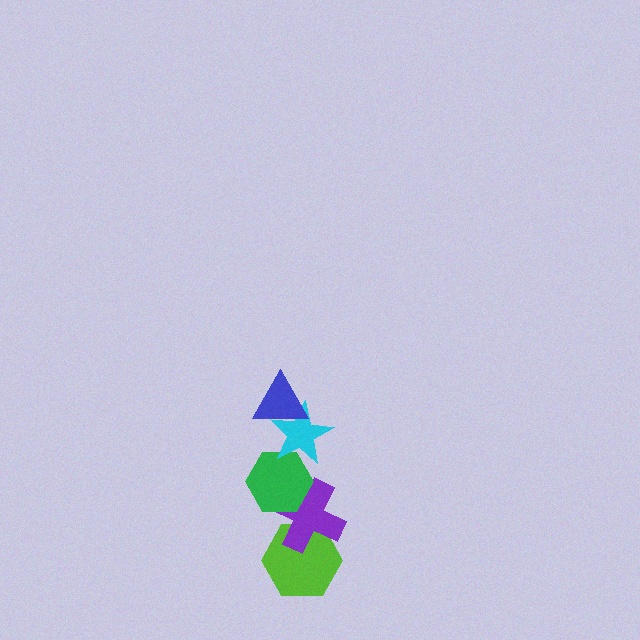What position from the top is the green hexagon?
The green hexagon is 3rd from the top.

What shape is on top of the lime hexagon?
The purple cross is on top of the lime hexagon.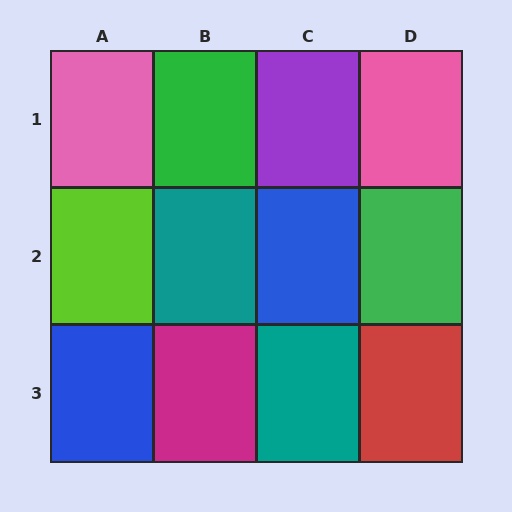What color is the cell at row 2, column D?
Green.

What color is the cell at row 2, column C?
Blue.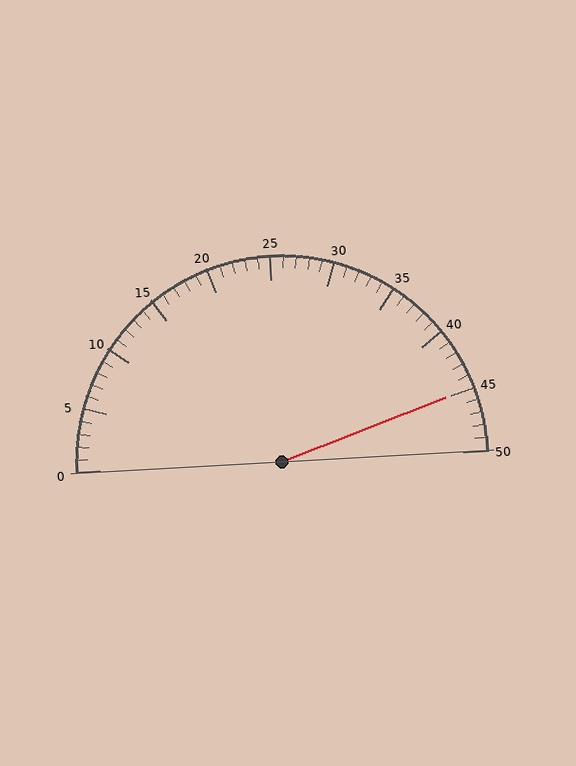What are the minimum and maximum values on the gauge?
The gauge ranges from 0 to 50.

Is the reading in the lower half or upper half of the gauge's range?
The reading is in the upper half of the range (0 to 50).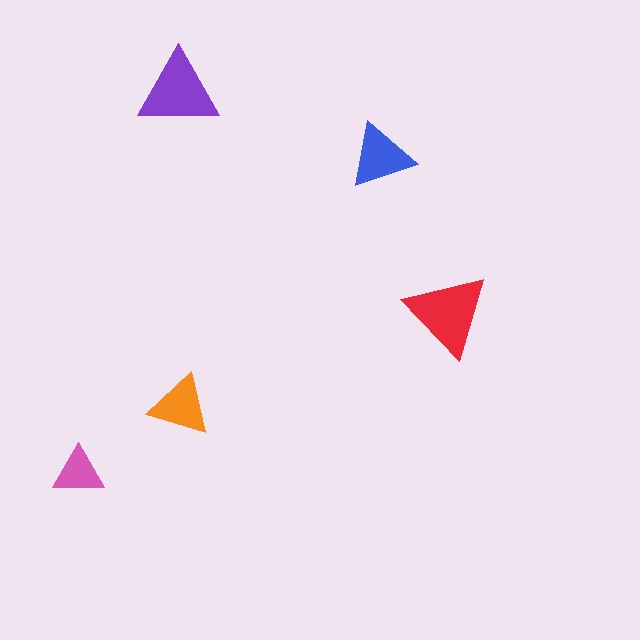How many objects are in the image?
There are 5 objects in the image.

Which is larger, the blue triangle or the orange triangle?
The blue one.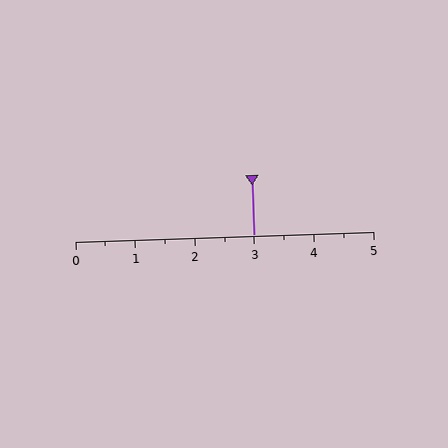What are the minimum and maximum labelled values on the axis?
The axis runs from 0 to 5.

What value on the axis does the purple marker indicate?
The marker indicates approximately 3.